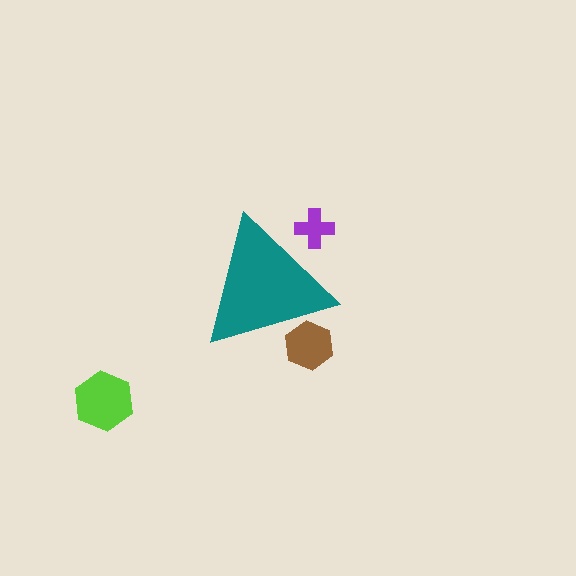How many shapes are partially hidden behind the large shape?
2 shapes are partially hidden.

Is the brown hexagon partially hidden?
Yes, the brown hexagon is partially hidden behind the teal triangle.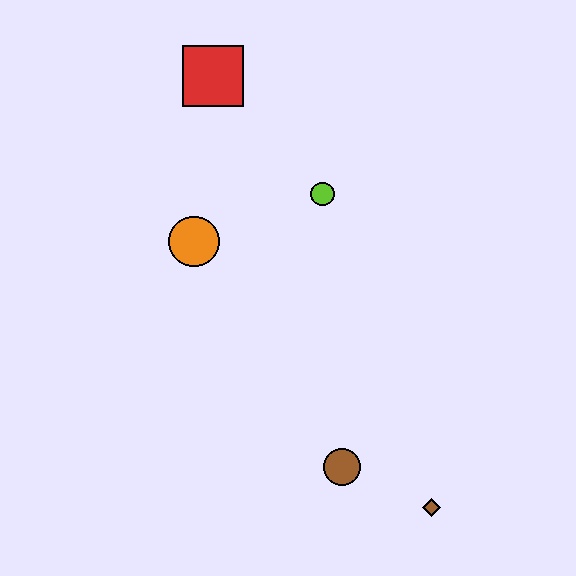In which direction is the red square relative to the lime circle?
The red square is above the lime circle.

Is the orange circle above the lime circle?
No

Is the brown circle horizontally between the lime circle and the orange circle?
No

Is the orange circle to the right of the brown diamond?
No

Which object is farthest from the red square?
The brown diamond is farthest from the red square.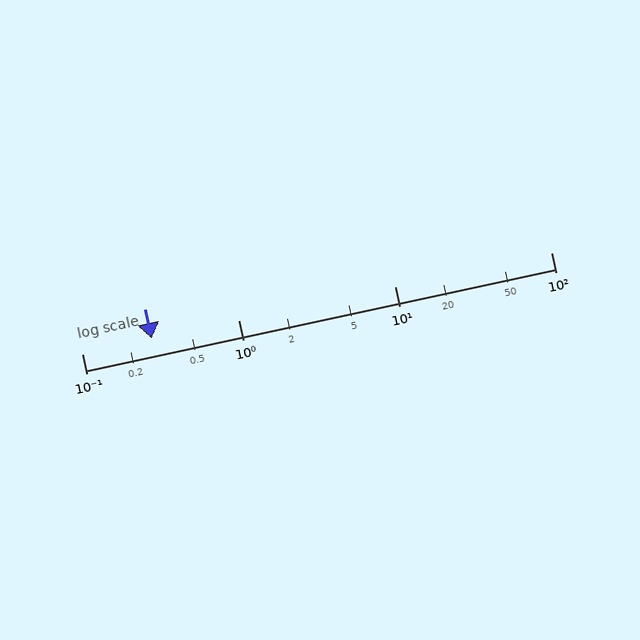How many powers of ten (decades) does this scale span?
The scale spans 3 decades, from 0.1 to 100.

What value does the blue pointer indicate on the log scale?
The pointer indicates approximately 0.28.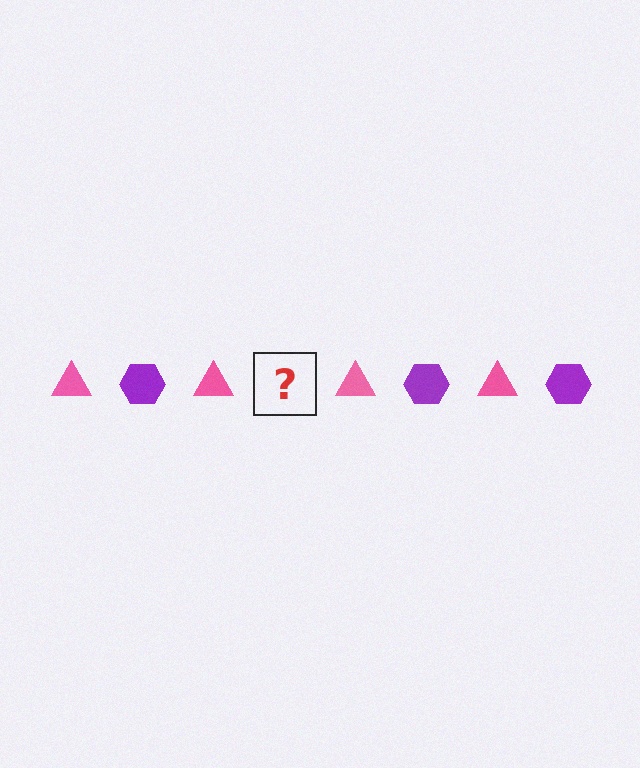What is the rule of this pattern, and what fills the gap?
The rule is that the pattern alternates between pink triangle and purple hexagon. The gap should be filled with a purple hexagon.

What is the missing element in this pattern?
The missing element is a purple hexagon.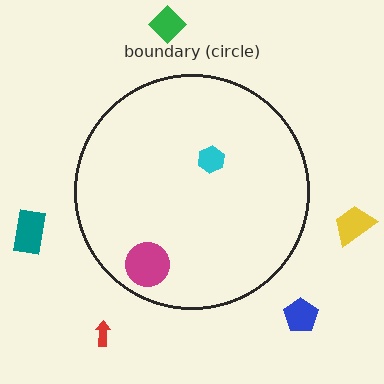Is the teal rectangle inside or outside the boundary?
Outside.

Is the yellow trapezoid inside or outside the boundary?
Outside.